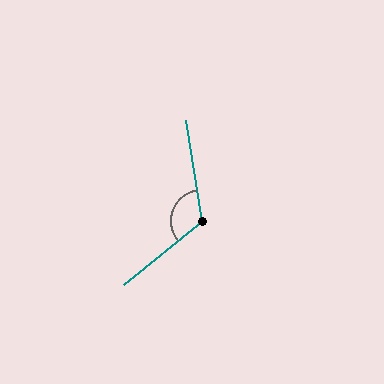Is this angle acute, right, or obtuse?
It is obtuse.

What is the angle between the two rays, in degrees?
Approximately 120 degrees.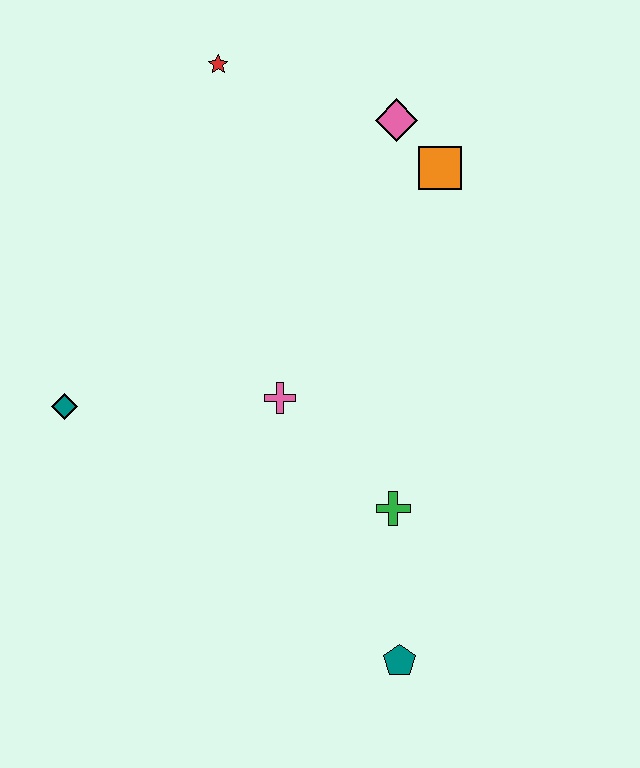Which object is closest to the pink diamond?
The orange square is closest to the pink diamond.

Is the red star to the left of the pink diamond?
Yes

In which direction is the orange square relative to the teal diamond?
The orange square is to the right of the teal diamond.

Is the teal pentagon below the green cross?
Yes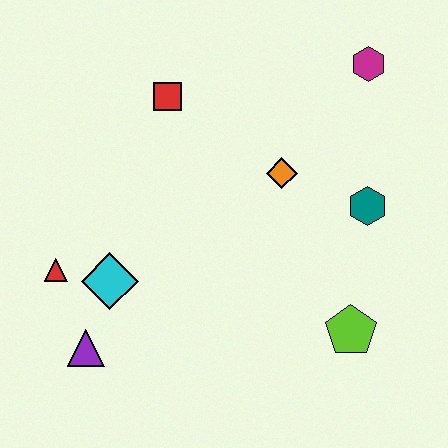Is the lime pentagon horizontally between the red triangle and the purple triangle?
No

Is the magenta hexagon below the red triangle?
No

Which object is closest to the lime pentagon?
The teal hexagon is closest to the lime pentagon.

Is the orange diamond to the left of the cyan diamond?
No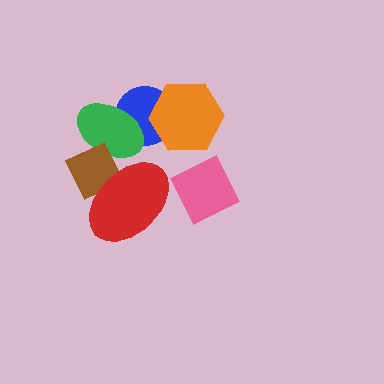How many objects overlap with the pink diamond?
0 objects overlap with the pink diamond.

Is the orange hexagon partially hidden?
No, no other shape covers it.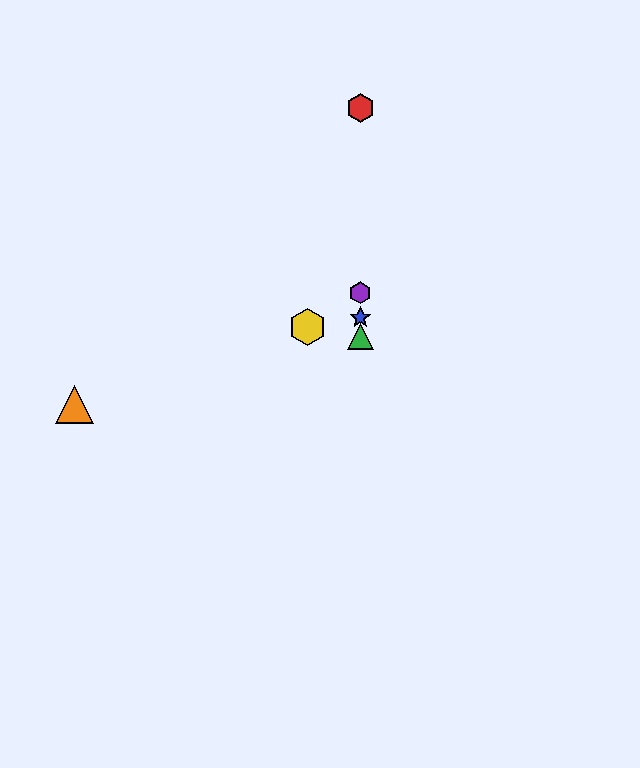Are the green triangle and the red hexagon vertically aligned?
Yes, both are at x≈360.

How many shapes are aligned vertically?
4 shapes (the red hexagon, the blue star, the green triangle, the purple hexagon) are aligned vertically.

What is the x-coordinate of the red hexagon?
The red hexagon is at x≈360.